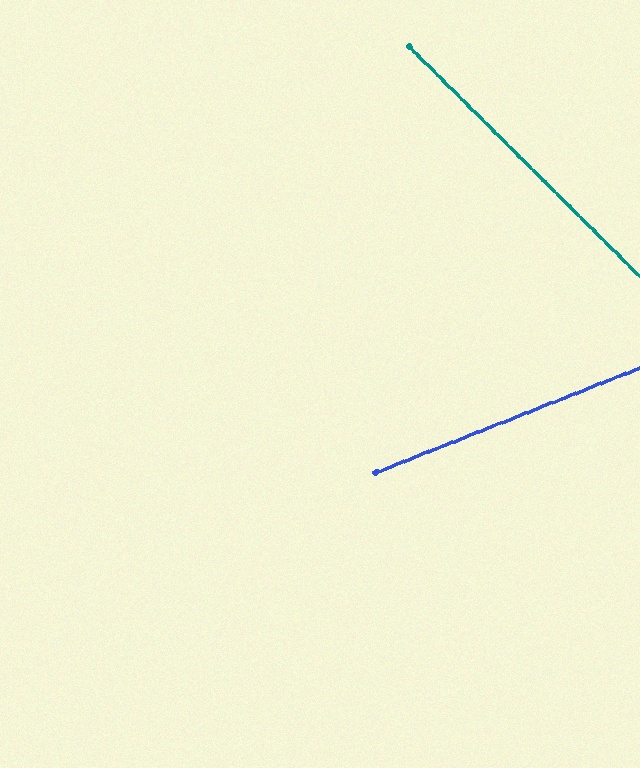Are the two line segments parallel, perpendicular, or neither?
Neither parallel nor perpendicular — they differ by about 66°.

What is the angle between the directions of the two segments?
Approximately 66 degrees.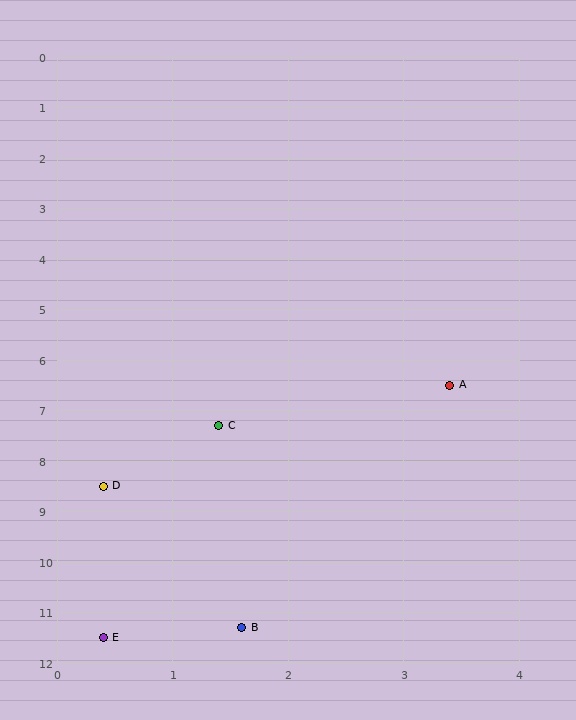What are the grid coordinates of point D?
Point D is at approximately (0.4, 8.5).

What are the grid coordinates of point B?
Point B is at approximately (1.6, 11.3).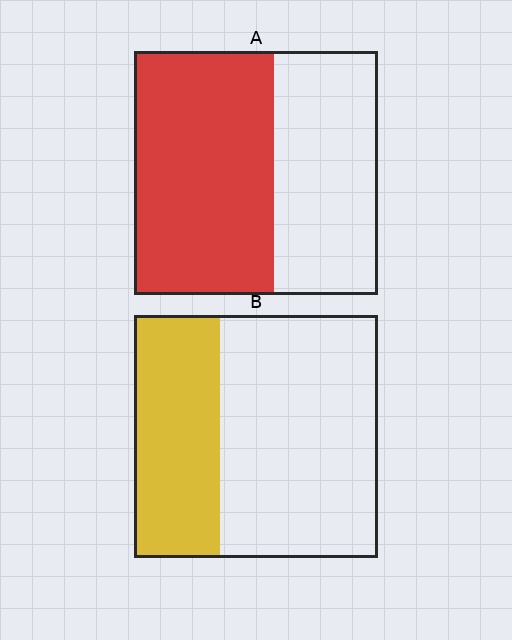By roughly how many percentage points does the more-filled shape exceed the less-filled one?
By roughly 20 percentage points (A over B).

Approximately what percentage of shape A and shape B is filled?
A is approximately 55% and B is approximately 35%.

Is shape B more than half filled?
No.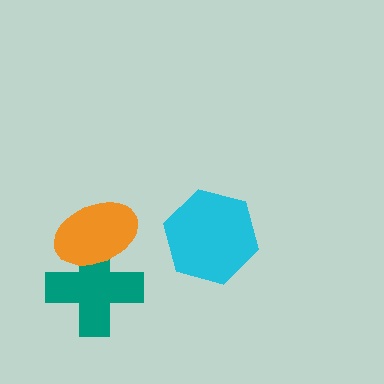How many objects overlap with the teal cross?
1 object overlaps with the teal cross.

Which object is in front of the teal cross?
The orange ellipse is in front of the teal cross.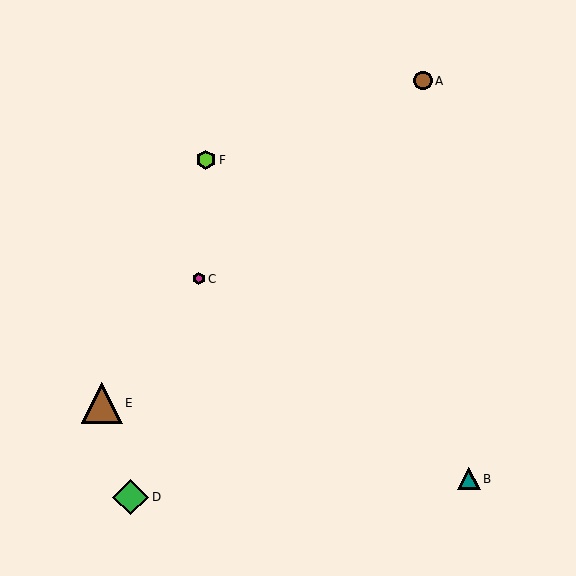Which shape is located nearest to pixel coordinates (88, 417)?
The brown triangle (labeled E) at (102, 403) is nearest to that location.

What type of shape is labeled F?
Shape F is a lime hexagon.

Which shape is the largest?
The brown triangle (labeled E) is the largest.